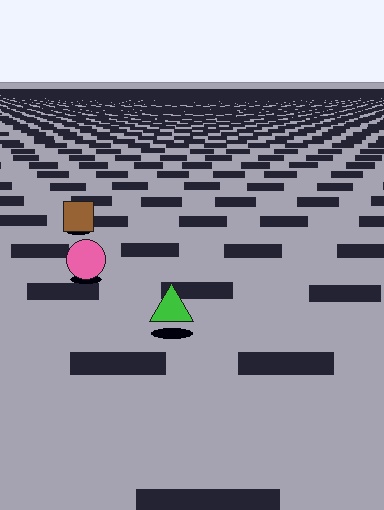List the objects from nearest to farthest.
From nearest to farthest: the green triangle, the pink circle, the brown square.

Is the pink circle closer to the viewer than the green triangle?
No. The green triangle is closer — you can tell from the texture gradient: the ground texture is coarser near it.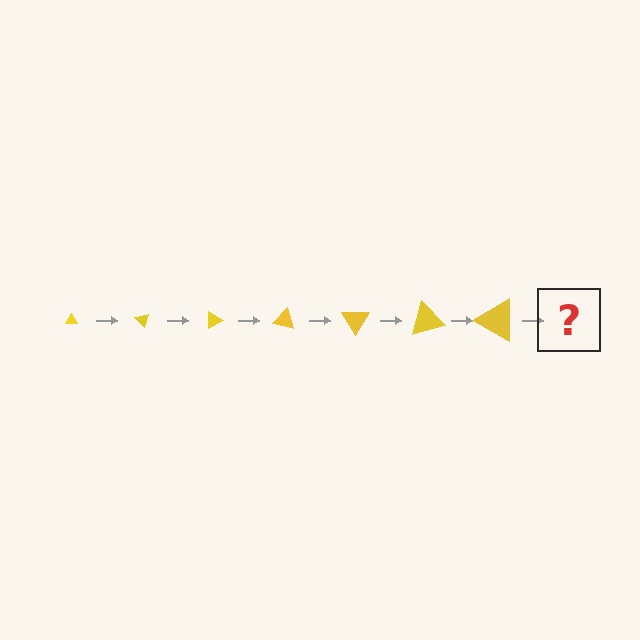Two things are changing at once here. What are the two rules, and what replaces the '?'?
The two rules are that the triangle grows larger each step and it rotates 45 degrees each step. The '?' should be a triangle, larger than the previous one and rotated 315 degrees from the start.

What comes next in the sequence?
The next element should be a triangle, larger than the previous one and rotated 315 degrees from the start.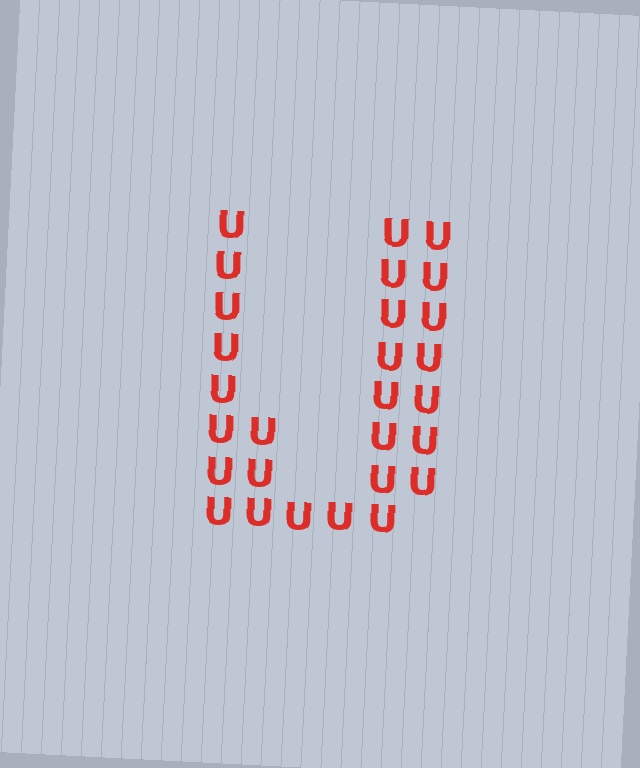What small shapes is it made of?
It is made of small letter U's.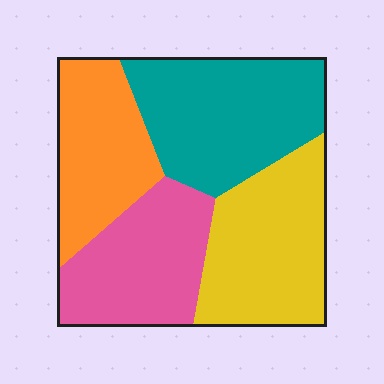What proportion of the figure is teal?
Teal covers 29% of the figure.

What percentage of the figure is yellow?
Yellow takes up about one quarter (1/4) of the figure.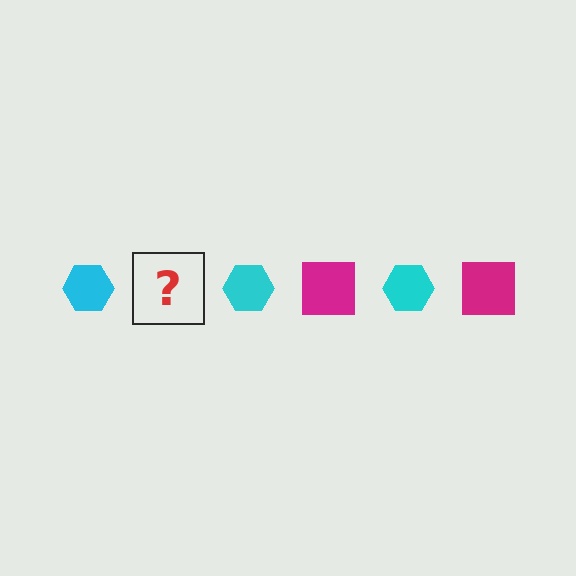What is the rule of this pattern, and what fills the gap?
The rule is that the pattern alternates between cyan hexagon and magenta square. The gap should be filled with a magenta square.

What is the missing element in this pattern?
The missing element is a magenta square.